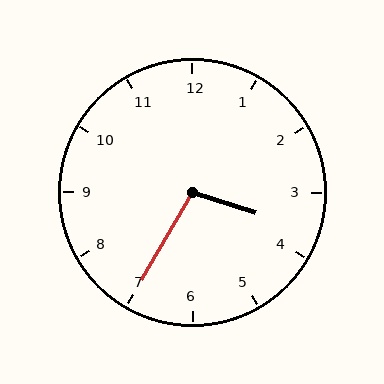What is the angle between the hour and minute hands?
Approximately 102 degrees.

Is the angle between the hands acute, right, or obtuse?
It is obtuse.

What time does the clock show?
3:35.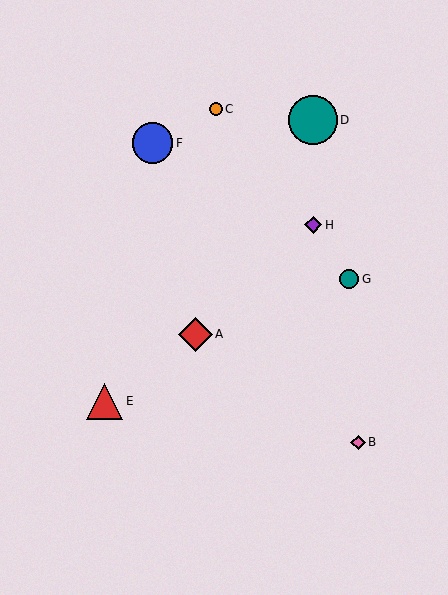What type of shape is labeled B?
Shape B is a pink diamond.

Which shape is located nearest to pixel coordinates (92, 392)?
The red triangle (labeled E) at (105, 401) is nearest to that location.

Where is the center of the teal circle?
The center of the teal circle is at (313, 120).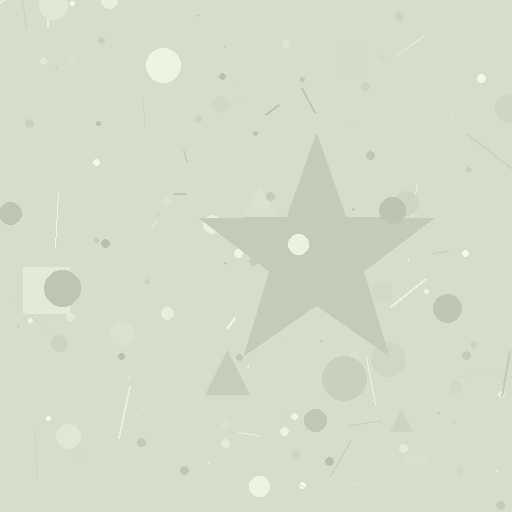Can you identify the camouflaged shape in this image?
The camouflaged shape is a star.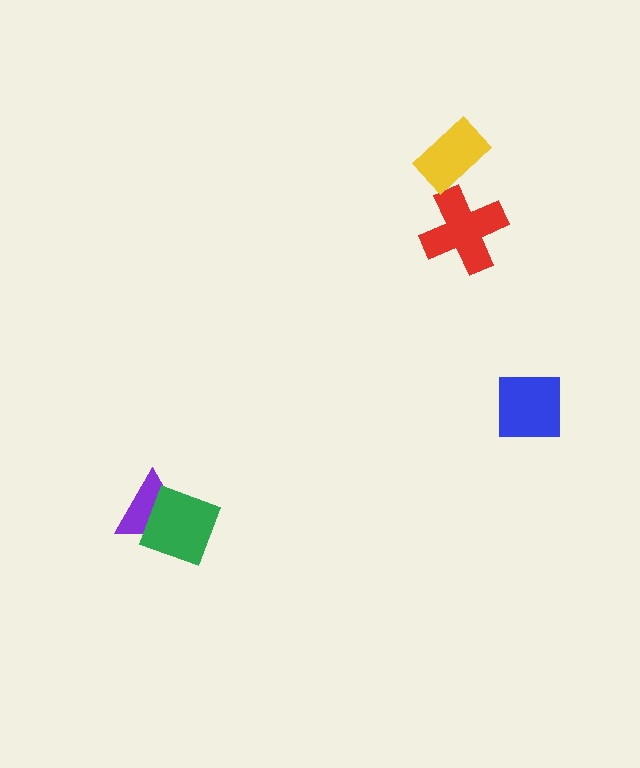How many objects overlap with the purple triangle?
1 object overlaps with the purple triangle.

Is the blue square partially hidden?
No, no other shape covers it.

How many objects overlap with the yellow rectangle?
0 objects overlap with the yellow rectangle.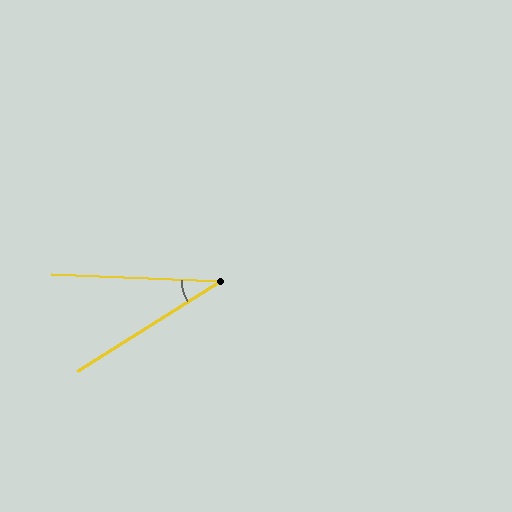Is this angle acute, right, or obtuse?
It is acute.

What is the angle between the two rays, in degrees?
Approximately 35 degrees.